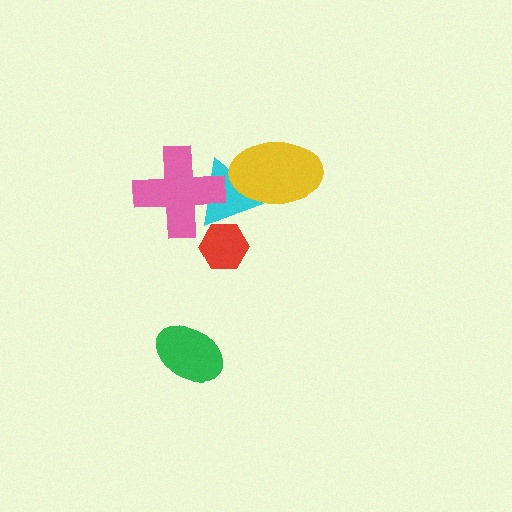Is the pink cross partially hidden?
No, no other shape covers it.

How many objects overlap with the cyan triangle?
3 objects overlap with the cyan triangle.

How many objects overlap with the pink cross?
1 object overlaps with the pink cross.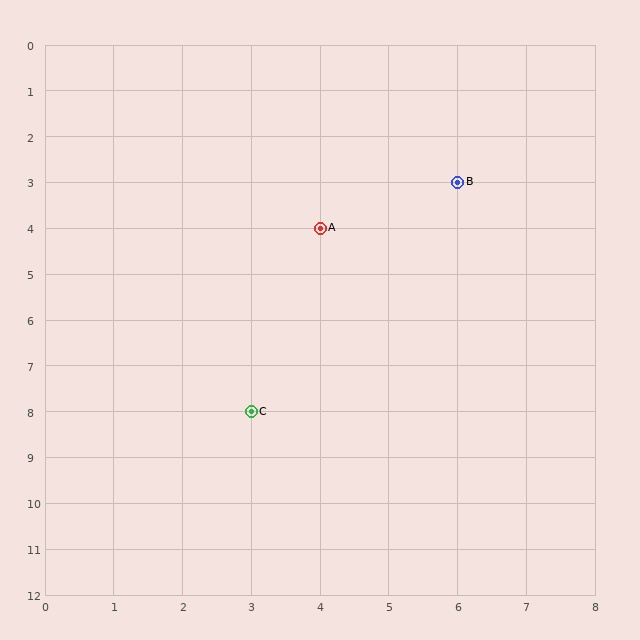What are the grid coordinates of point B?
Point B is at grid coordinates (6, 3).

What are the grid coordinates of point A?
Point A is at grid coordinates (4, 4).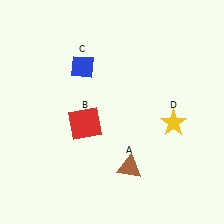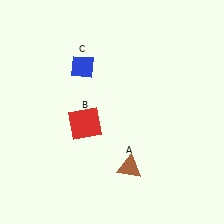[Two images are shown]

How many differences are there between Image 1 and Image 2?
There is 1 difference between the two images.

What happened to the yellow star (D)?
The yellow star (D) was removed in Image 2. It was in the bottom-right area of Image 1.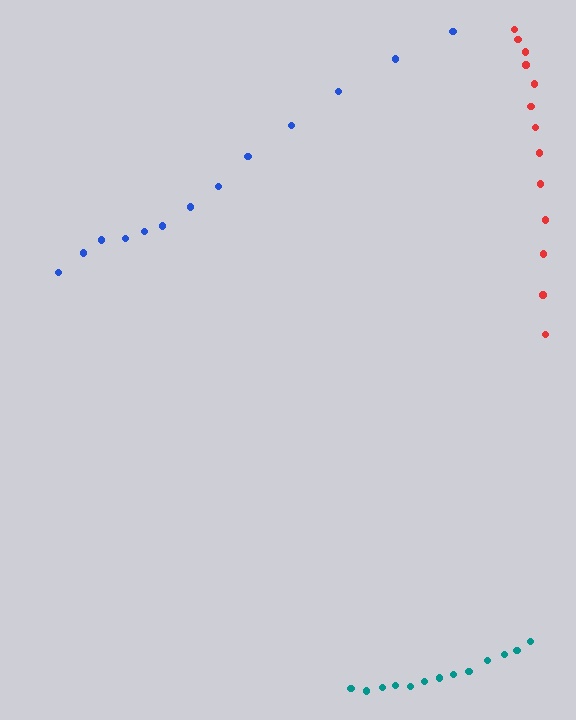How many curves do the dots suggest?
There are 3 distinct paths.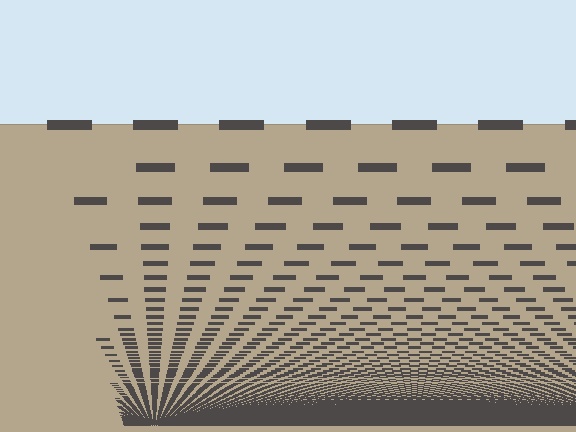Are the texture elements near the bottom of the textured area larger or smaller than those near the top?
Smaller. The gradient is inverted — elements near the bottom are smaller and denser.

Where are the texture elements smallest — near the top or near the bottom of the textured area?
Near the bottom.